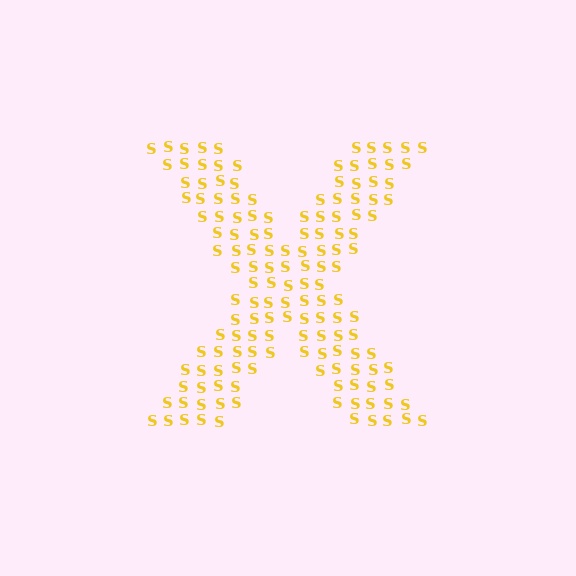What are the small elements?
The small elements are letter S's.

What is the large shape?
The large shape is the letter X.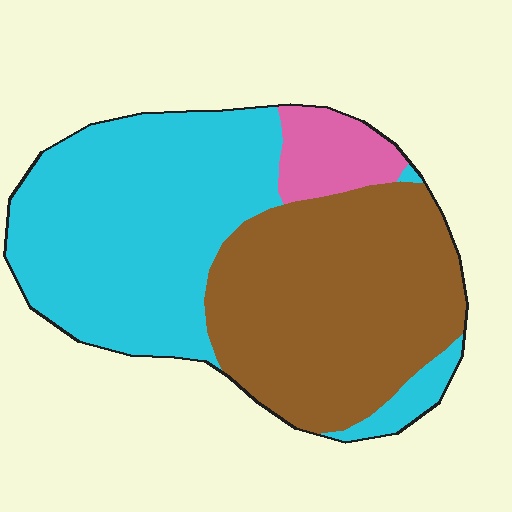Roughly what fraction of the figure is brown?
Brown takes up about two fifths (2/5) of the figure.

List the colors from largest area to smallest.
From largest to smallest: cyan, brown, pink.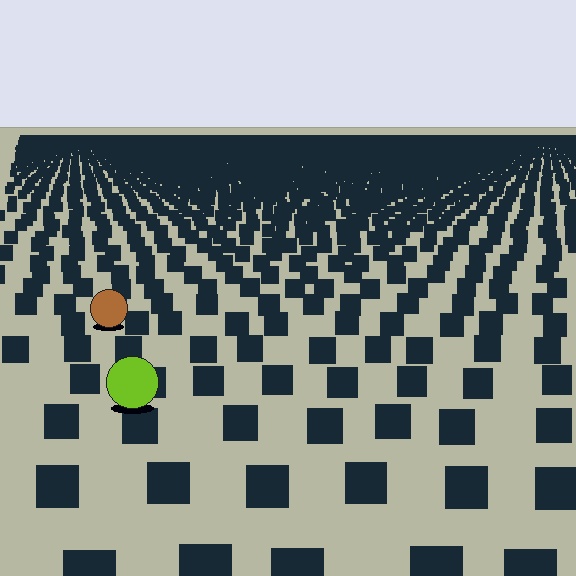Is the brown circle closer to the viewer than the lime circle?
No. The lime circle is closer — you can tell from the texture gradient: the ground texture is coarser near it.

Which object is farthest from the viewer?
The brown circle is farthest from the viewer. It appears smaller and the ground texture around it is denser.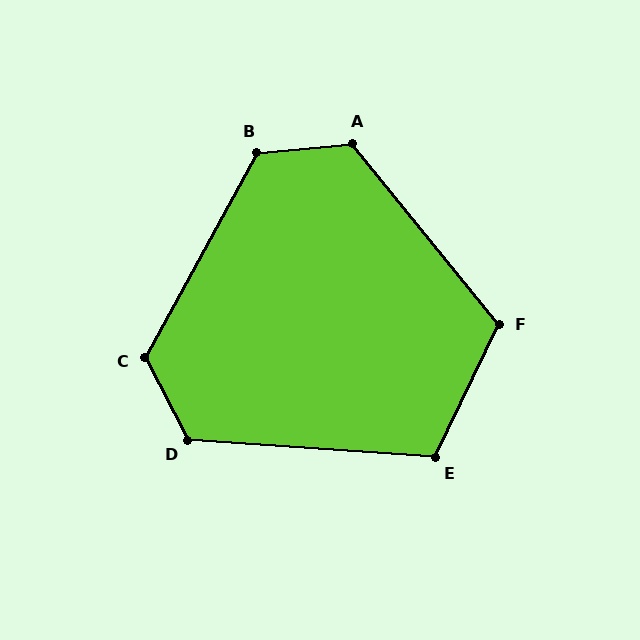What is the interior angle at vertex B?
Approximately 124 degrees (obtuse).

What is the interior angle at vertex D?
Approximately 121 degrees (obtuse).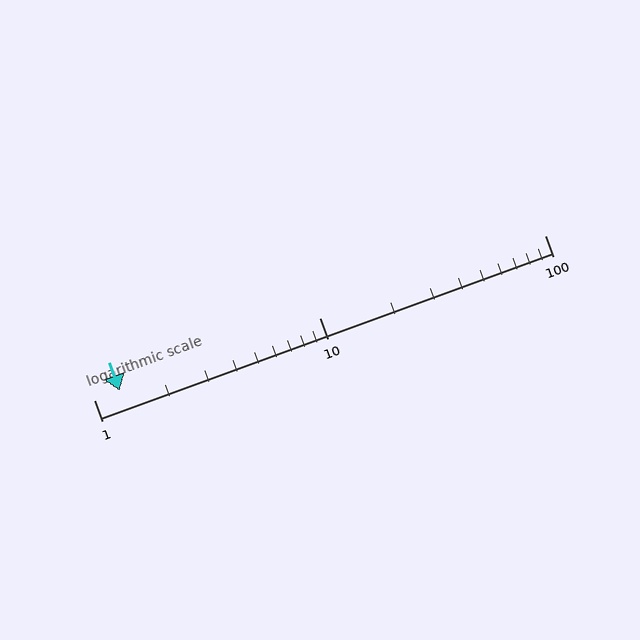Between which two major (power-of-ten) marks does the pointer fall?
The pointer is between 1 and 10.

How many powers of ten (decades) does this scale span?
The scale spans 2 decades, from 1 to 100.